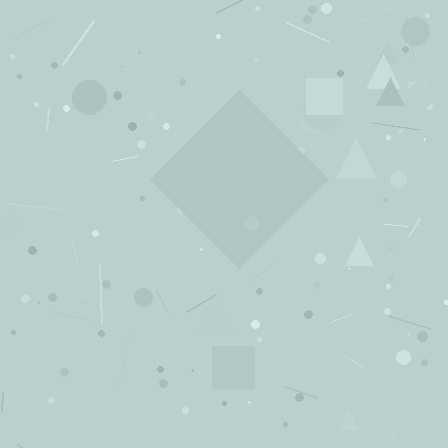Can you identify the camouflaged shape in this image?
The camouflaged shape is a diamond.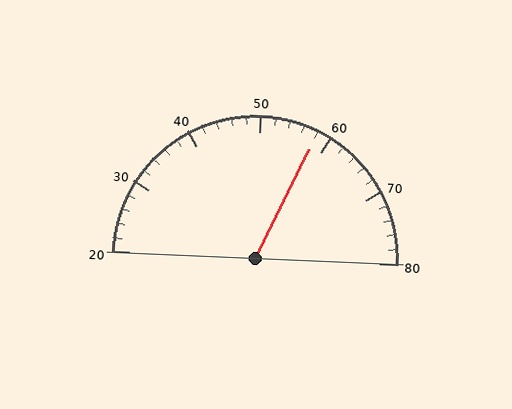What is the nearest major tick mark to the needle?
The nearest major tick mark is 60.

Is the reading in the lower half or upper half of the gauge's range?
The reading is in the upper half of the range (20 to 80).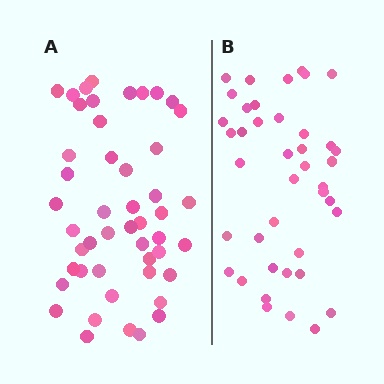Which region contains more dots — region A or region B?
Region A (the left region) has more dots.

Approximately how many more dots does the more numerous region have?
Region A has roughly 8 or so more dots than region B.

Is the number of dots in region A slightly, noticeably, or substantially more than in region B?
Region A has only slightly more — the two regions are fairly close. The ratio is roughly 1.2 to 1.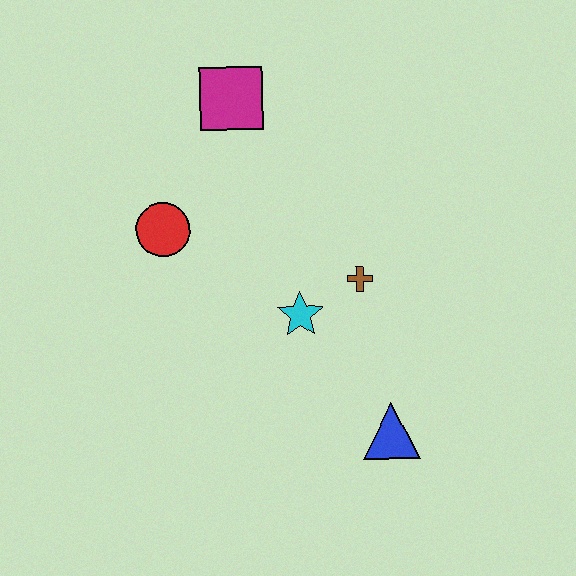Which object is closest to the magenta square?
The red circle is closest to the magenta square.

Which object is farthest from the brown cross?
The magenta square is farthest from the brown cross.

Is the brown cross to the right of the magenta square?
Yes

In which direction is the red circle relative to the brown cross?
The red circle is to the left of the brown cross.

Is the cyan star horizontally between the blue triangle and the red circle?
Yes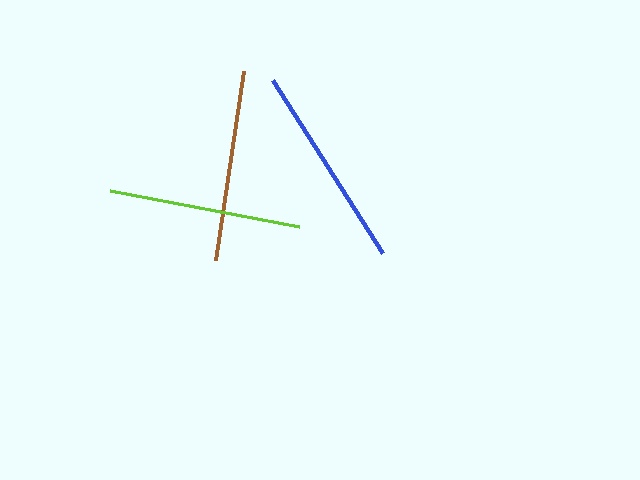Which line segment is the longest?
The blue line is the longest at approximately 205 pixels.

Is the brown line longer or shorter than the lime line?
The lime line is longer than the brown line.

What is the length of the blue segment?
The blue segment is approximately 205 pixels long.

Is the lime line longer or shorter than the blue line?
The blue line is longer than the lime line.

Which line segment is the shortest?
The brown line is the shortest at approximately 192 pixels.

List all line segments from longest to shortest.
From longest to shortest: blue, lime, brown.